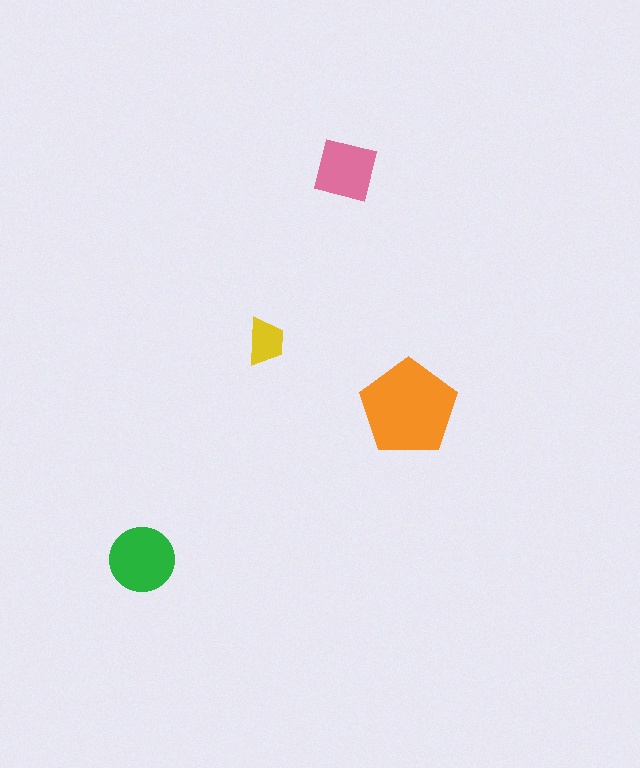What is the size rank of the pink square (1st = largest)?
3rd.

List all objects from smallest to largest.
The yellow trapezoid, the pink square, the green circle, the orange pentagon.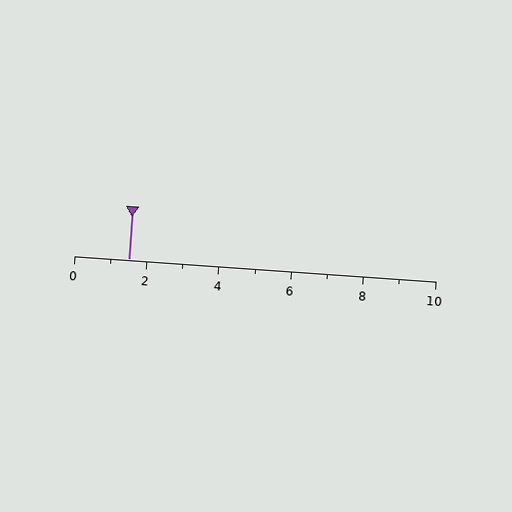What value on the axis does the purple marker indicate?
The marker indicates approximately 1.5.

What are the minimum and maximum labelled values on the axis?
The axis runs from 0 to 10.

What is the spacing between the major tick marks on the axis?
The major ticks are spaced 2 apart.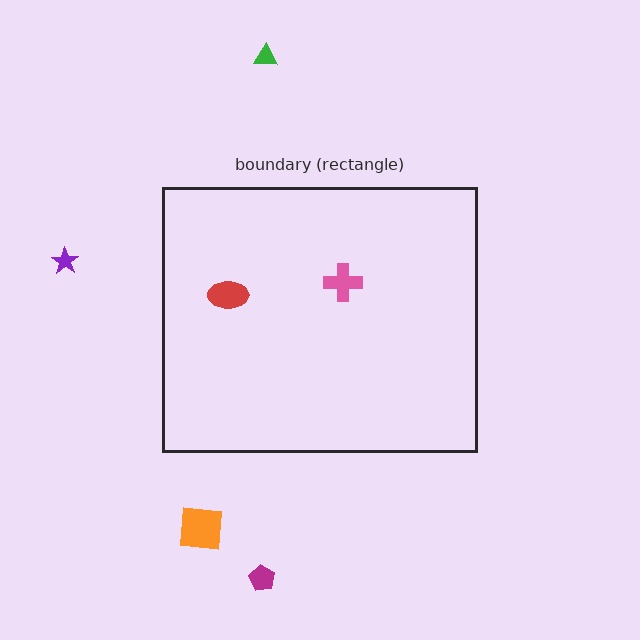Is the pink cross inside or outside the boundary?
Inside.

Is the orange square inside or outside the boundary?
Outside.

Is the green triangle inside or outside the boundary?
Outside.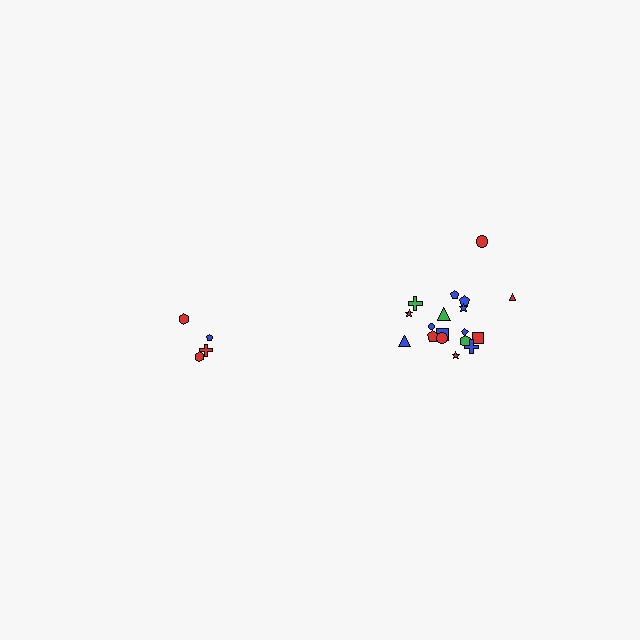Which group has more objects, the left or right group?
The right group.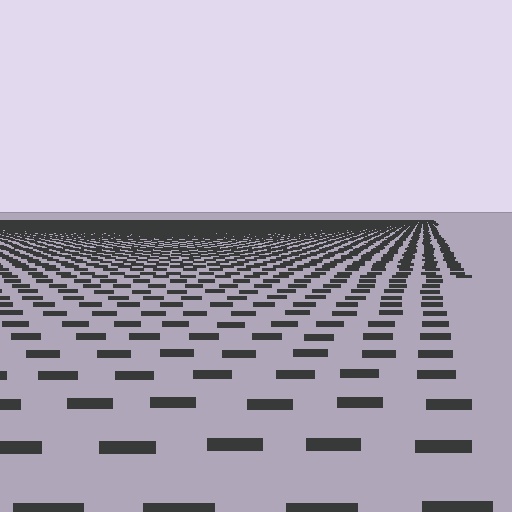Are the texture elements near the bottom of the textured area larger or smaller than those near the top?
Larger. Near the bottom, elements are closer to the viewer and appear at a bigger on-screen size.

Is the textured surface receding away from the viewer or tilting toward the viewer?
The surface is receding away from the viewer. Texture elements get smaller and denser toward the top.